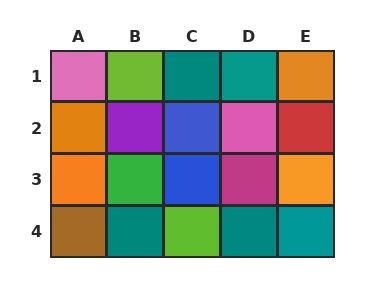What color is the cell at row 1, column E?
Orange.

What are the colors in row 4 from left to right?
Brown, teal, lime, teal, teal.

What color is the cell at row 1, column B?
Lime.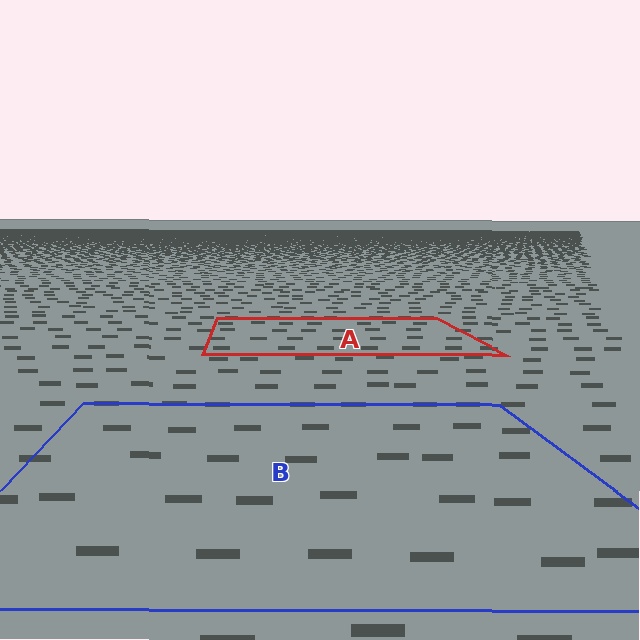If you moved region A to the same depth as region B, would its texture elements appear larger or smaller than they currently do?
They would appear larger. At a closer depth, the same texture elements are projected at a bigger on-screen size.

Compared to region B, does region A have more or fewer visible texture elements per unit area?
Region A has more texture elements per unit area — they are packed more densely because it is farther away.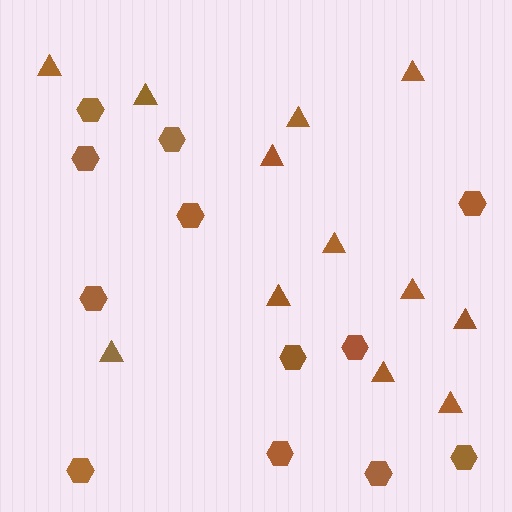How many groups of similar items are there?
There are 2 groups: one group of hexagons (12) and one group of triangles (12).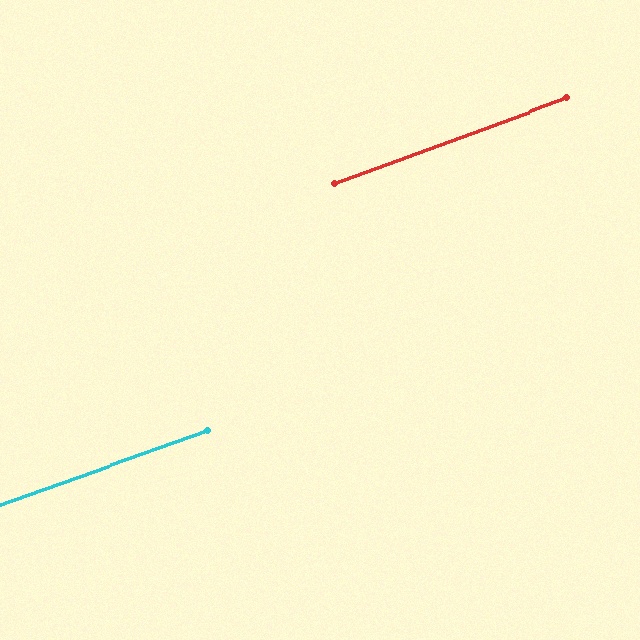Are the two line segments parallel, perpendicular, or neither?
Parallel — their directions differ by only 0.8°.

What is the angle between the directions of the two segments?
Approximately 1 degree.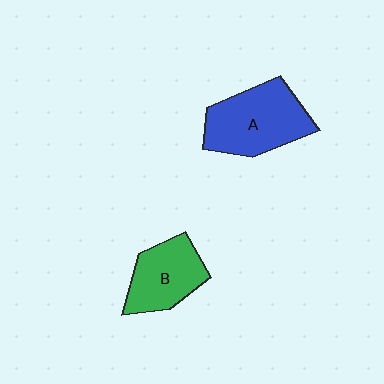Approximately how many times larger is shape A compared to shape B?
Approximately 1.4 times.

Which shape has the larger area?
Shape A (blue).